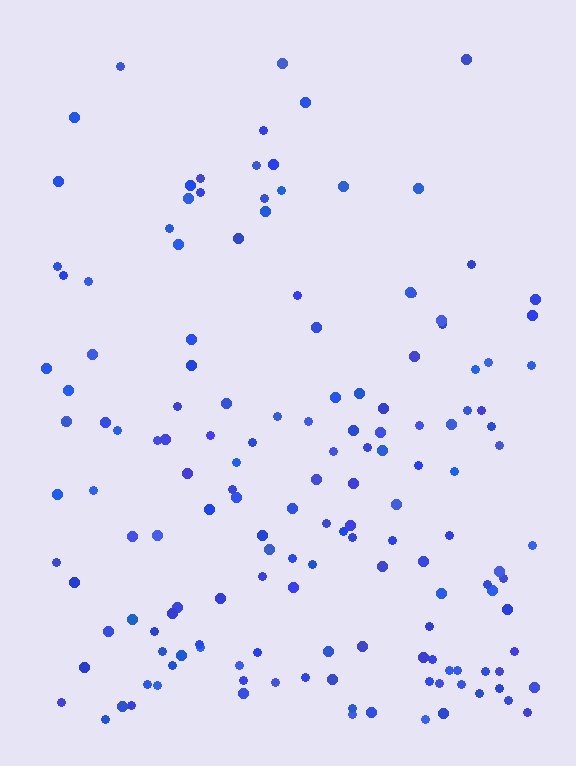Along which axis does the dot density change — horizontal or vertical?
Vertical.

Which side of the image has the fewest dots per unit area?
The top.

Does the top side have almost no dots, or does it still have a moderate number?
Still a moderate number, just noticeably fewer than the bottom.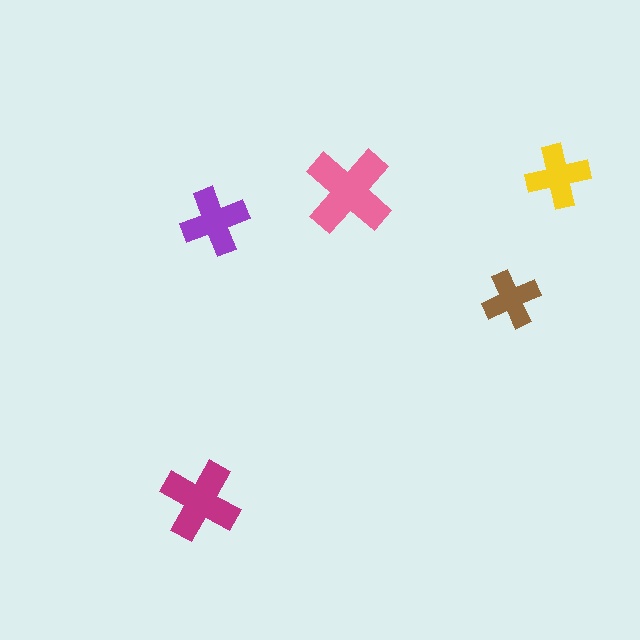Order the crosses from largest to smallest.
the pink one, the magenta one, the purple one, the yellow one, the brown one.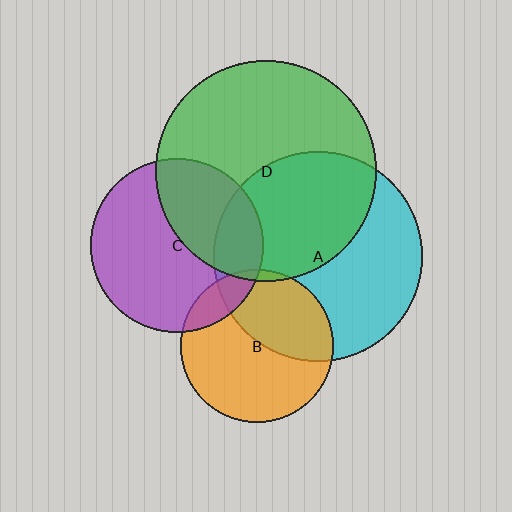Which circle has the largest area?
Circle D (green).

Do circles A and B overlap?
Yes.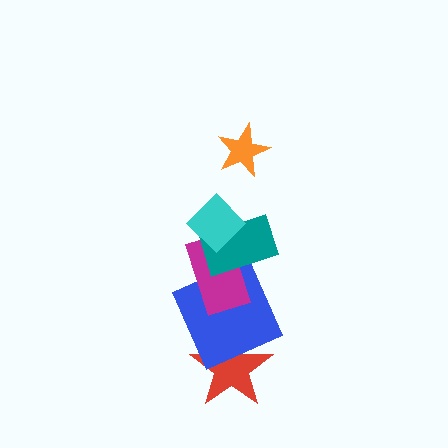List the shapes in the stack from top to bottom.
From top to bottom: the orange star, the cyan diamond, the teal rectangle, the magenta rectangle, the blue square, the red star.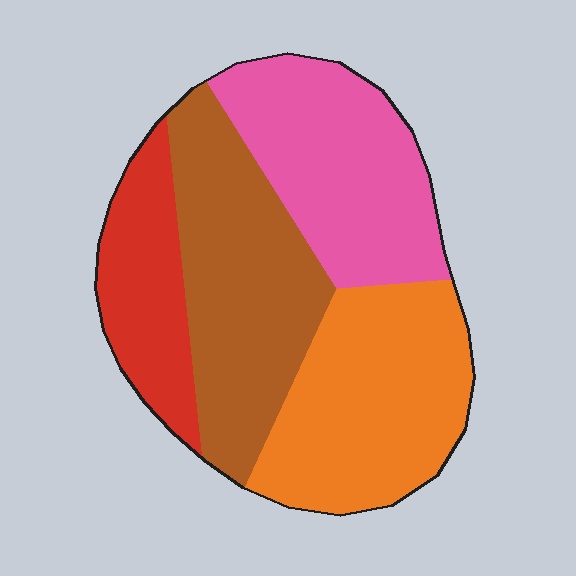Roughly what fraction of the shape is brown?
Brown covers 29% of the shape.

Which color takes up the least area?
Red, at roughly 15%.